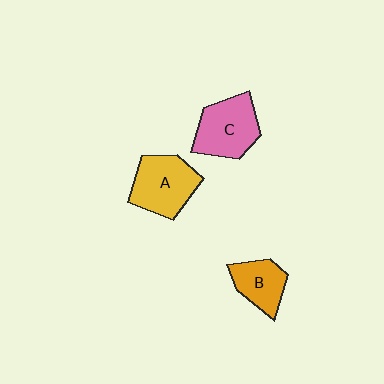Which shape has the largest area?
Shape A (yellow).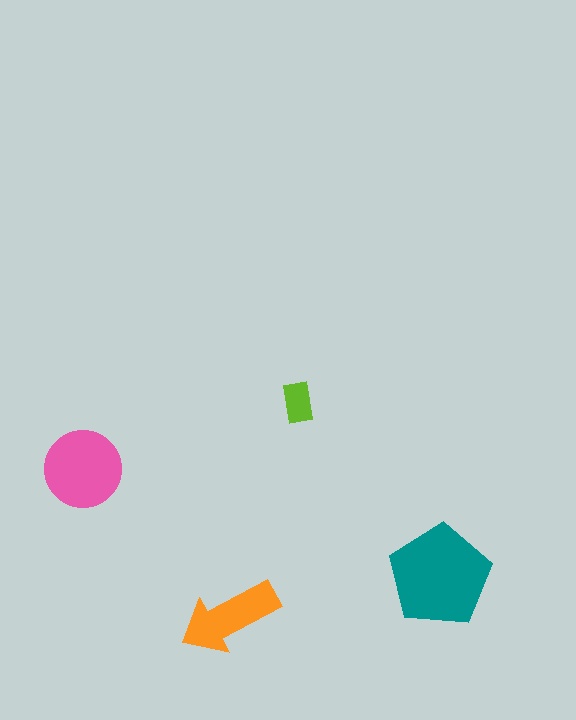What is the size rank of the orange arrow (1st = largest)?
3rd.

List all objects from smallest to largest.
The lime rectangle, the orange arrow, the pink circle, the teal pentagon.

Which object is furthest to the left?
The pink circle is leftmost.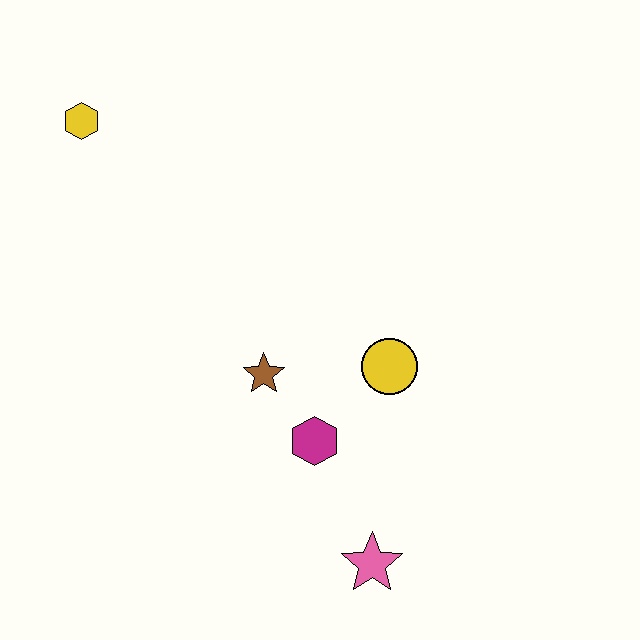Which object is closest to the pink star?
The magenta hexagon is closest to the pink star.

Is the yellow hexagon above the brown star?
Yes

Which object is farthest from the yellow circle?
The yellow hexagon is farthest from the yellow circle.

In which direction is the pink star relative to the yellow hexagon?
The pink star is below the yellow hexagon.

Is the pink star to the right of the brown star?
Yes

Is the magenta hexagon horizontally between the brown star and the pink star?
Yes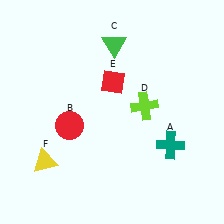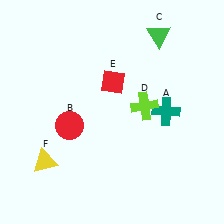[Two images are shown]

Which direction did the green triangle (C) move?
The green triangle (C) moved right.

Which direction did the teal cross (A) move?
The teal cross (A) moved up.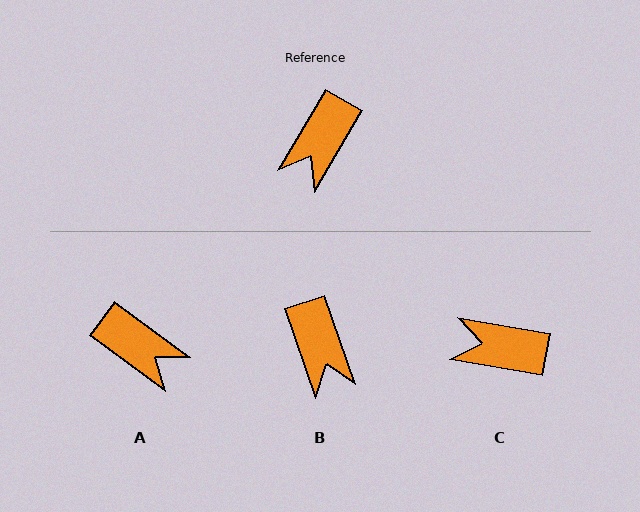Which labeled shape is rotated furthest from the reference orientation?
A, about 85 degrees away.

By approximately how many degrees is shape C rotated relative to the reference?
Approximately 69 degrees clockwise.